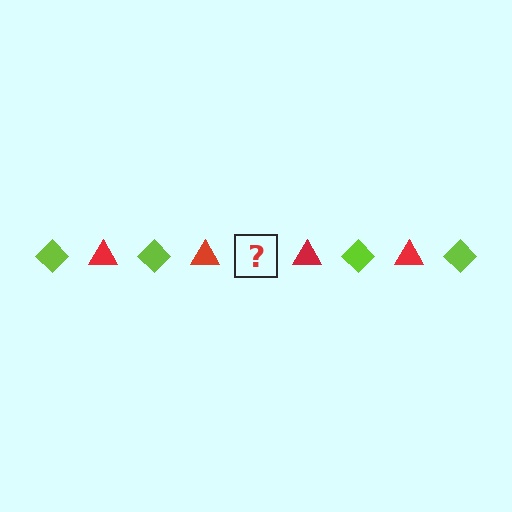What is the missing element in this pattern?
The missing element is a lime diamond.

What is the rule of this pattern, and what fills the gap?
The rule is that the pattern alternates between lime diamond and red triangle. The gap should be filled with a lime diamond.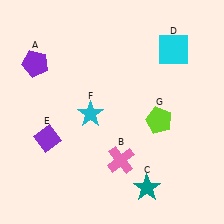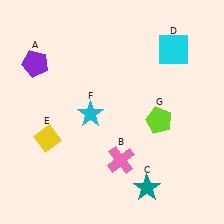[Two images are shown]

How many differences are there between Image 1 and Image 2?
There is 1 difference between the two images.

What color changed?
The diamond (E) changed from purple in Image 1 to yellow in Image 2.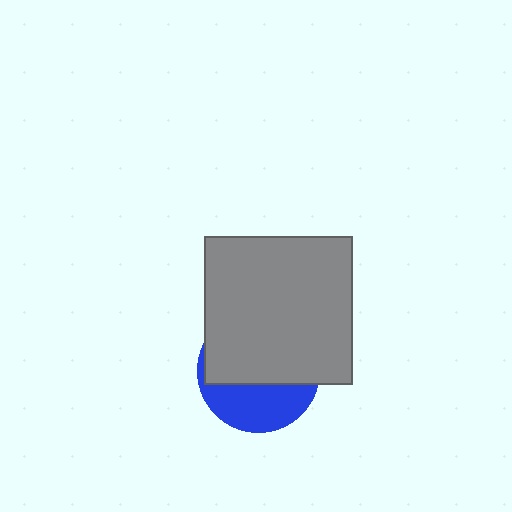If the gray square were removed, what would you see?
You would see the complete blue circle.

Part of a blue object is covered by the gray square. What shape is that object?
It is a circle.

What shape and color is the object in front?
The object in front is a gray square.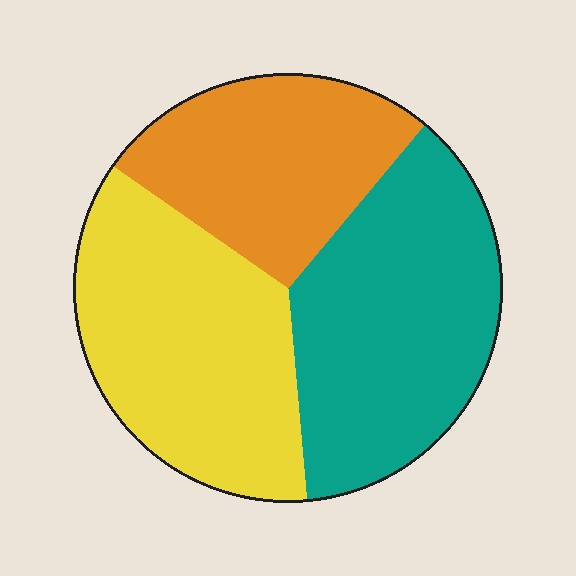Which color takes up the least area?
Orange, at roughly 25%.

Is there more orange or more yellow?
Yellow.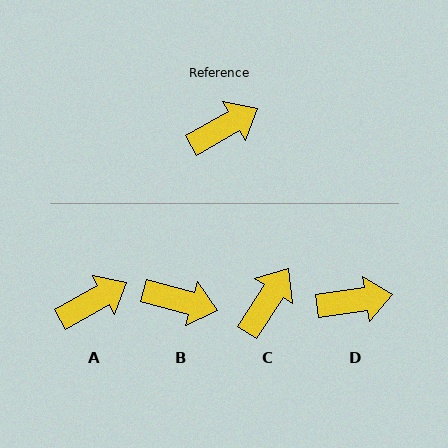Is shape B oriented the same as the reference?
No, it is off by about 45 degrees.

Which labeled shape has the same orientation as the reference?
A.